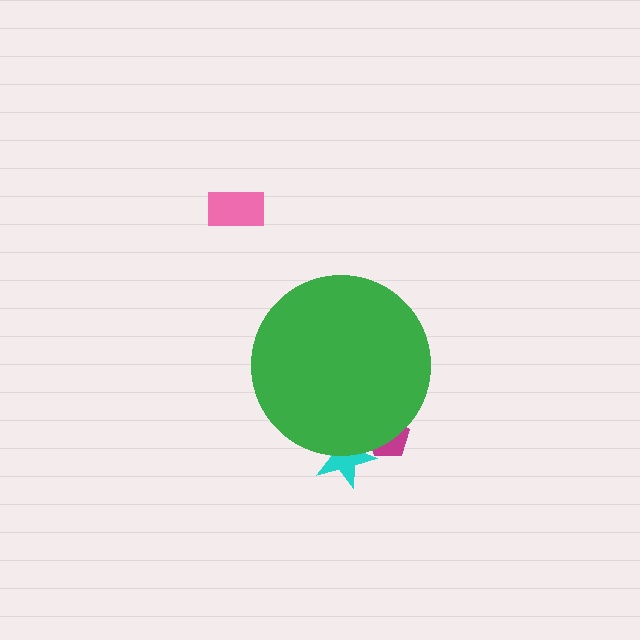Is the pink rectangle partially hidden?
No, the pink rectangle is fully visible.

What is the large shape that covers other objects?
A green circle.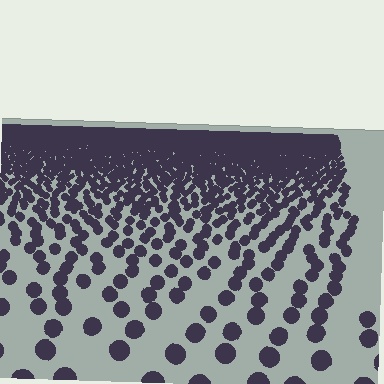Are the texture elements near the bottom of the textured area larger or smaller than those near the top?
Larger. Near the bottom, elements are closer to the viewer and appear at a bigger on-screen size.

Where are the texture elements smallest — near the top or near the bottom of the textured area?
Near the top.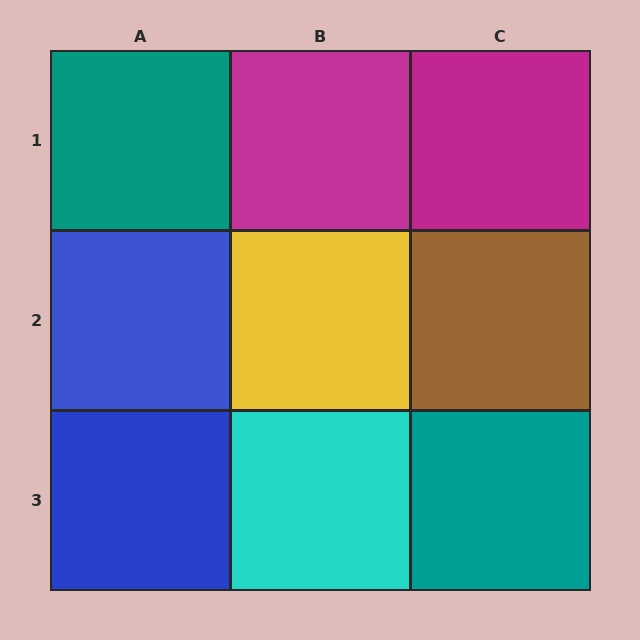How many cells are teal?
2 cells are teal.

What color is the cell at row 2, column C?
Brown.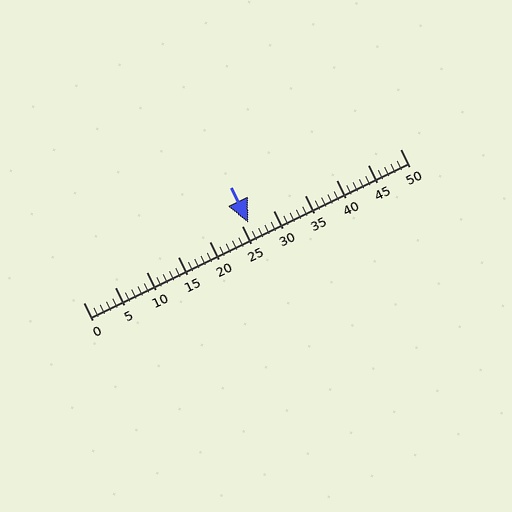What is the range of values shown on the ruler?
The ruler shows values from 0 to 50.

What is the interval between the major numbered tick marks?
The major tick marks are spaced 5 units apart.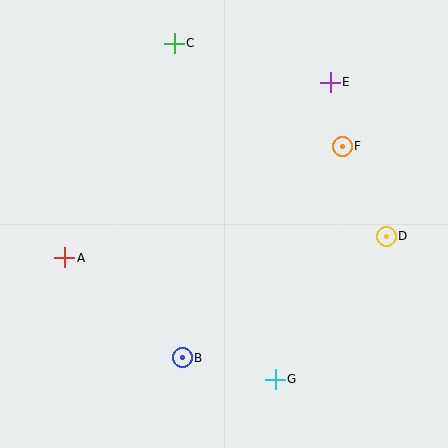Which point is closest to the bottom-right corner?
Point G is closest to the bottom-right corner.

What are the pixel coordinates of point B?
Point B is at (182, 358).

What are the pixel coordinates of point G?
Point G is at (275, 379).